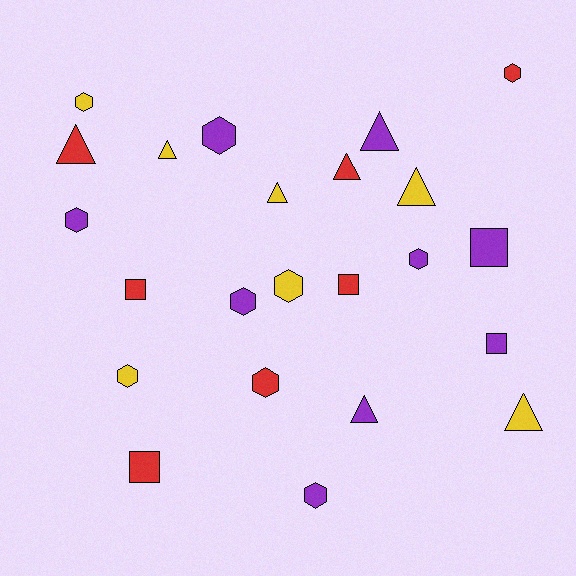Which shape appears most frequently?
Hexagon, with 10 objects.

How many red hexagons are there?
There are 2 red hexagons.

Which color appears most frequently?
Purple, with 9 objects.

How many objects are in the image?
There are 23 objects.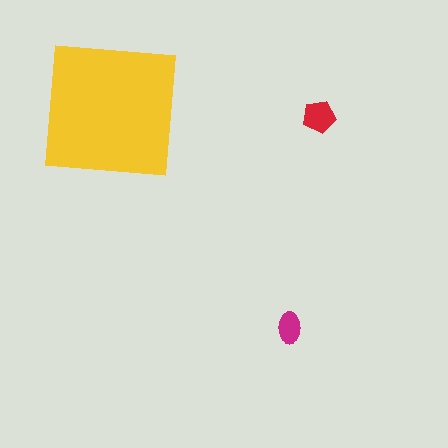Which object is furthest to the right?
The red pentagon is rightmost.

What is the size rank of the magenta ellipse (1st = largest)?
3rd.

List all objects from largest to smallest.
The yellow square, the red pentagon, the magenta ellipse.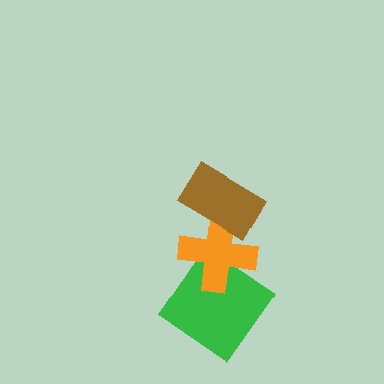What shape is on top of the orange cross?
The brown rectangle is on top of the orange cross.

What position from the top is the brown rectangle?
The brown rectangle is 1st from the top.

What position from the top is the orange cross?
The orange cross is 2nd from the top.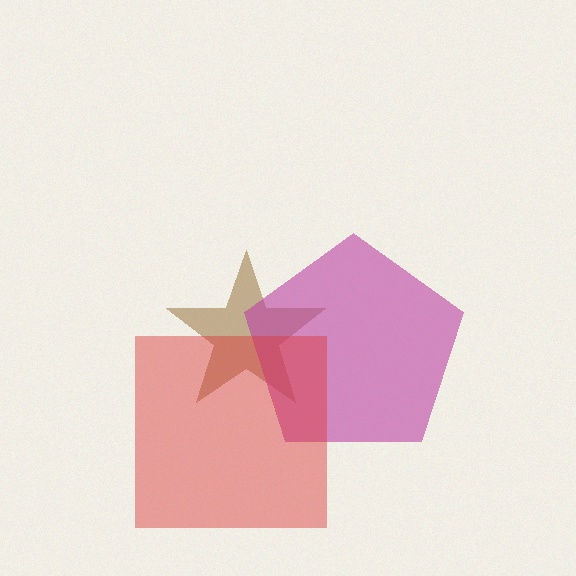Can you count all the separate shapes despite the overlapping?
Yes, there are 3 separate shapes.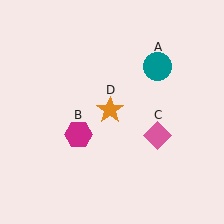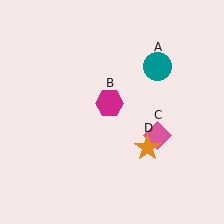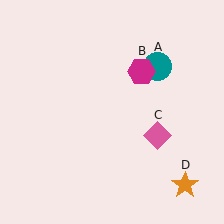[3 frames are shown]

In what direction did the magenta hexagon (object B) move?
The magenta hexagon (object B) moved up and to the right.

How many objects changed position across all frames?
2 objects changed position: magenta hexagon (object B), orange star (object D).